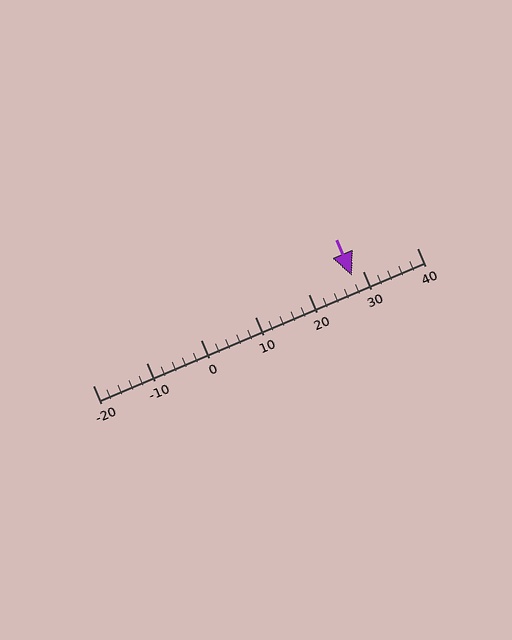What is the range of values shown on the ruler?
The ruler shows values from -20 to 40.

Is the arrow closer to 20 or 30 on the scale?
The arrow is closer to 30.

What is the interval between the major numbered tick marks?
The major tick marks are spaced 10 units apart.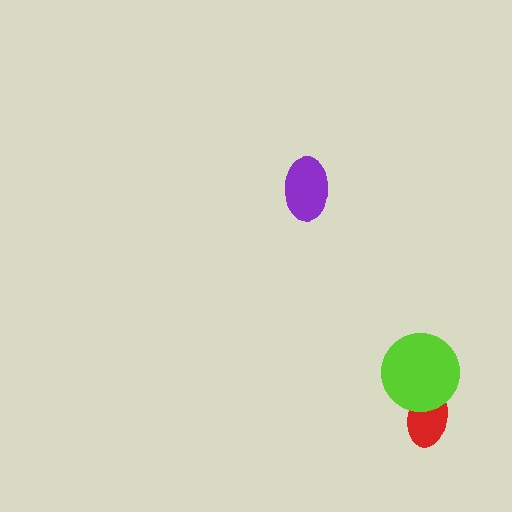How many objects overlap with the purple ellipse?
0 objects overlap with the purple ellipse.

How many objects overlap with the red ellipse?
1 object overlaps with the red ellipse.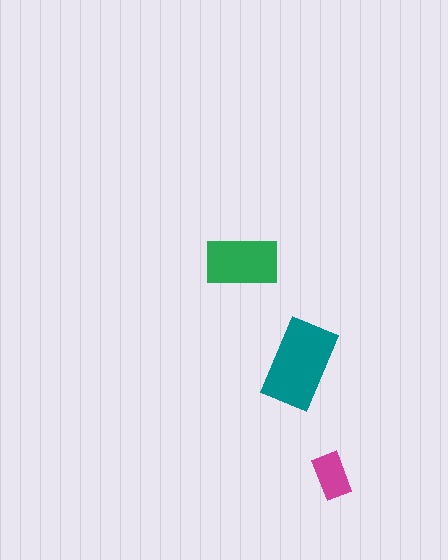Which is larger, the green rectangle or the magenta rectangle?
The green one.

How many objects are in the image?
There are 3 objects in the image.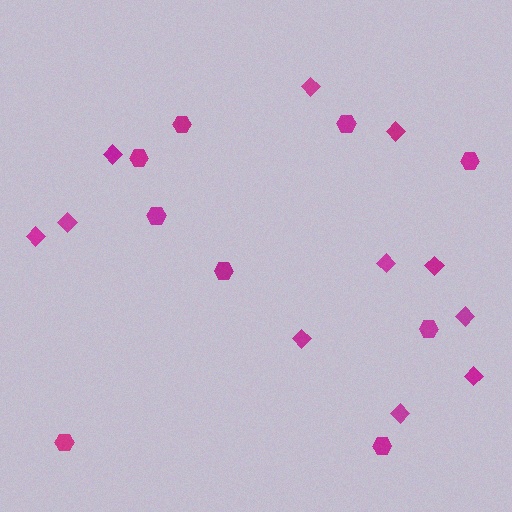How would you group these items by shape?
There are 2 groups: one group of diamonds (11) and one group of hexagons (9).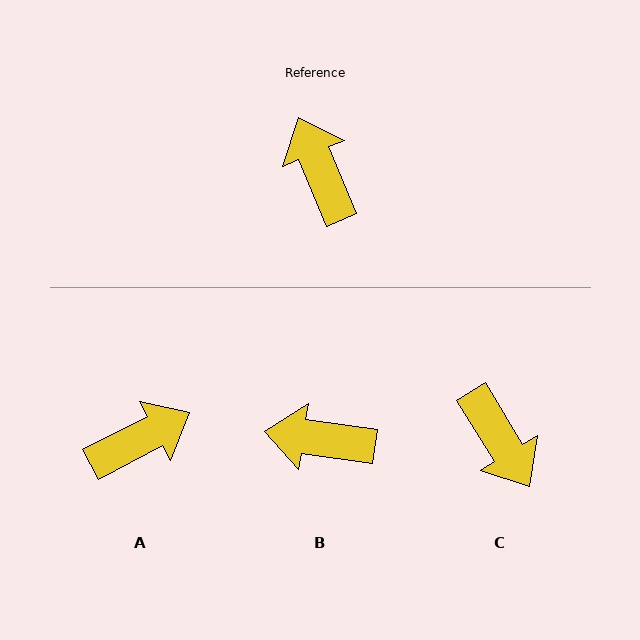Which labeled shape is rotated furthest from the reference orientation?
C, about 171 degrees away.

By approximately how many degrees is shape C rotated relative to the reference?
Approximately 171 degrees clockwise.